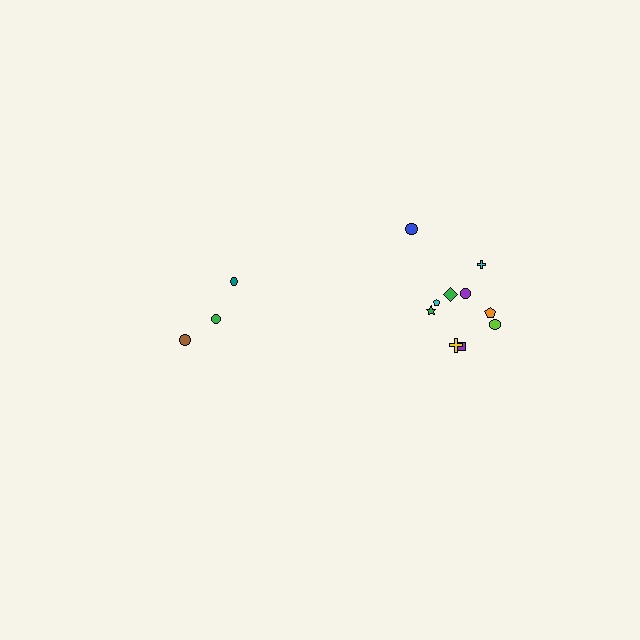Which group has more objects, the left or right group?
The right group.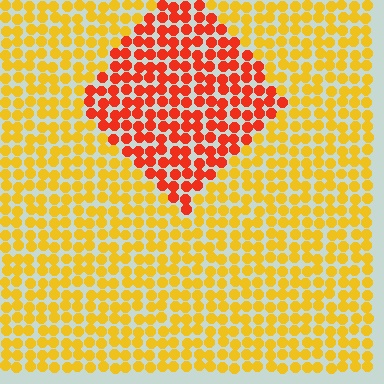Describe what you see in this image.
The image is filled with small yellow elements in a uniform arrangement. A diamond-shaped region is visible where the elements are tinted to a slightly different hue, forming a subtle color boundary.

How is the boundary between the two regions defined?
The boundary is defined purely by a slight shift in hue (about 41 degrees). Spacing, size, and orientation are identical on both sides.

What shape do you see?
I see a diamond.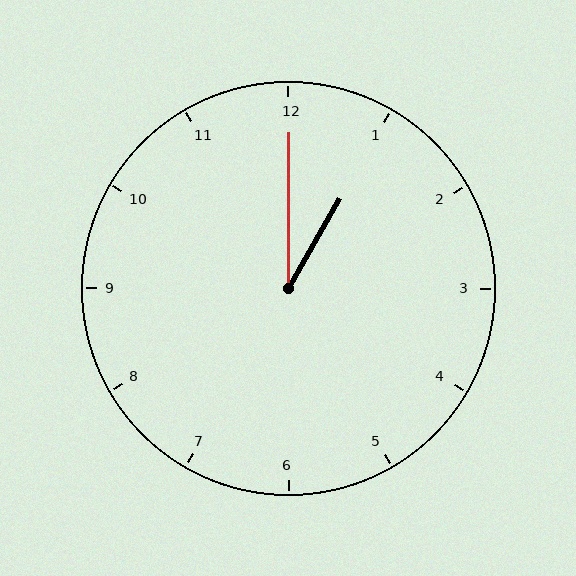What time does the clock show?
1:00.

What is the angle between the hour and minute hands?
Approximately 30 degrees.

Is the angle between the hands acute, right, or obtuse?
It is acute.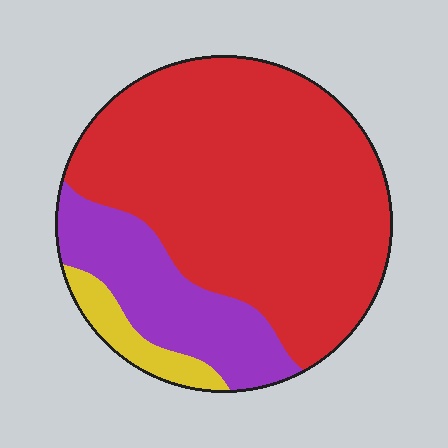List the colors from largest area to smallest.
From largest to smallest: red, purple, yellow.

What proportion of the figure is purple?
Purple takes up between a sixth and a third of the figure.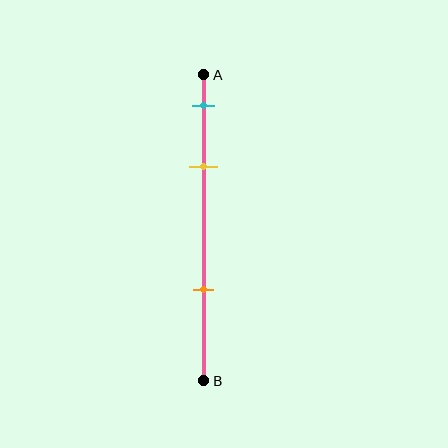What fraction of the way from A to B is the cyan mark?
The cyan mark is approximately 10% (0.1) of the way from A to B.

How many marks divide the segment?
There are 3 marks dividing the segment.